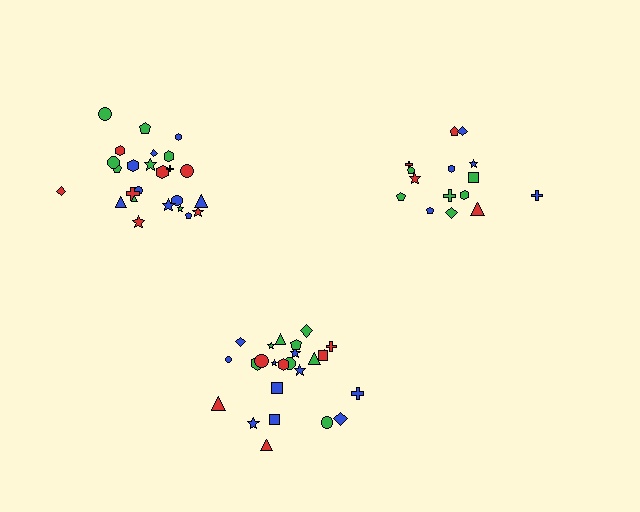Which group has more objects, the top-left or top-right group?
The top-left group.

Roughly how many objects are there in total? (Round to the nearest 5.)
Roughly 65 objects in total.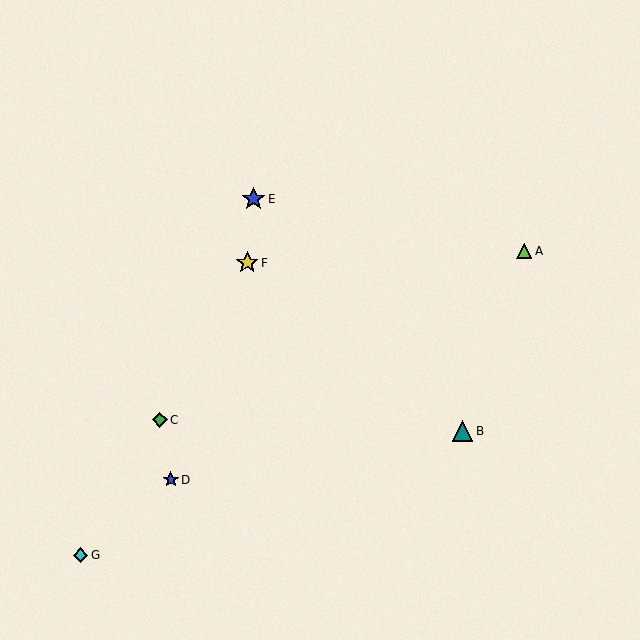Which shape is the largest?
The blue star (labeled E) is the largest.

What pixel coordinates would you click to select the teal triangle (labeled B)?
Click at (463, 431) to select the teal triangle B.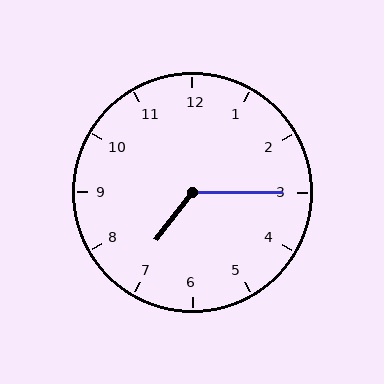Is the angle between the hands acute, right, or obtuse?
It is obtuse.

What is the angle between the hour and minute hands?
Approximately 128 degrees.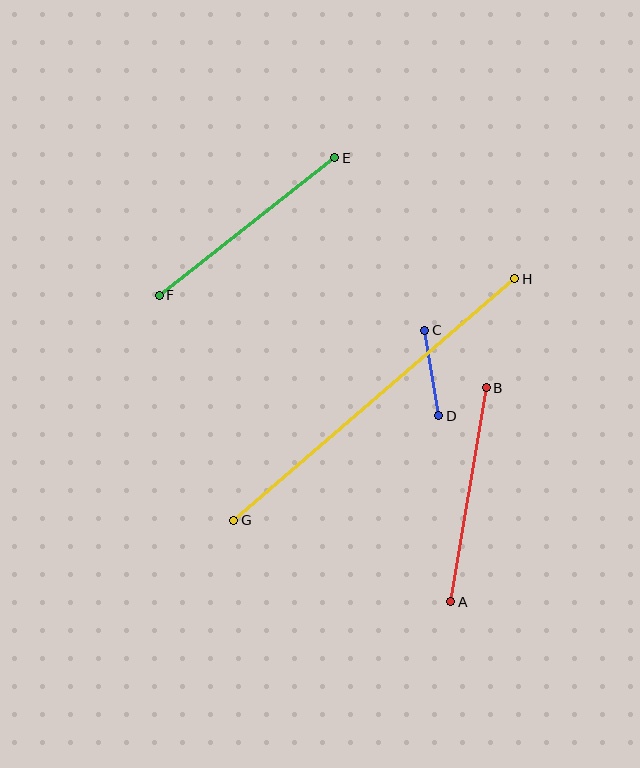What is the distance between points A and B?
The distance is approximately 217 pixels.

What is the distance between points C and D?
The distance is approximately 87 pixels.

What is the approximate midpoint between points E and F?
The midpoint is at approximately (247, 226) pixels.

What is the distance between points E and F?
The distance is approximately 223 pixels.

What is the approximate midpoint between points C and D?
The midpoint is at approximately (432, 373) pixels.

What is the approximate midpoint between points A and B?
The midpoint is at approximately (468, 495) pixels.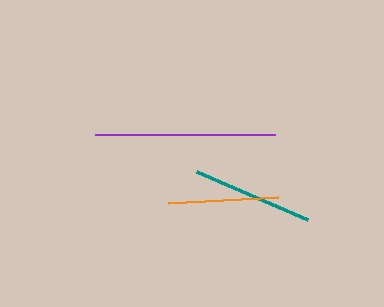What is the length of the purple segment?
The purple segment is approximately 179 pixels long.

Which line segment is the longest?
The purple line is the longest at approximately 179 pixels.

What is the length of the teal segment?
The teal segment is approximately 121 pixels long.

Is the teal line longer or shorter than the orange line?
The teal line is longer than the orange line.